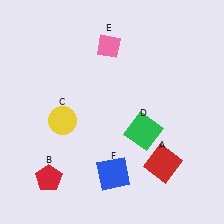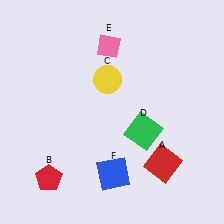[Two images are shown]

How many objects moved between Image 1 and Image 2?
1 object moved between the two images.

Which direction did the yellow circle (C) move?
The yellow circle (C) moved right.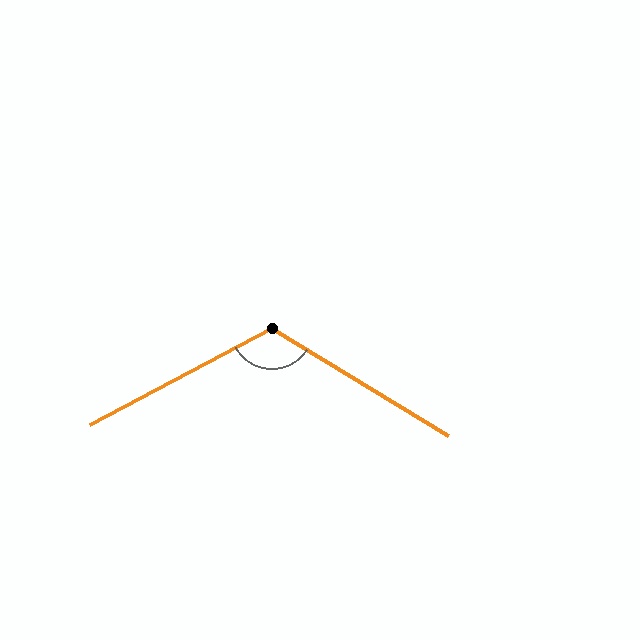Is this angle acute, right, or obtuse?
It is obtuse.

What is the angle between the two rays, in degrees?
Approximately 121 degrees.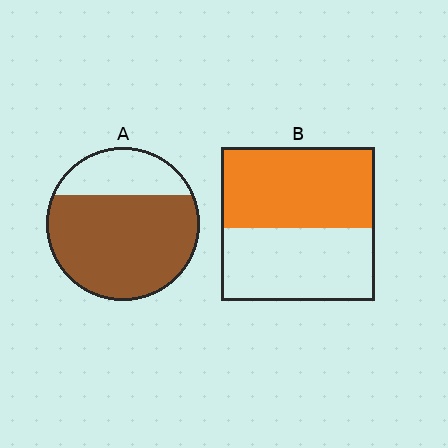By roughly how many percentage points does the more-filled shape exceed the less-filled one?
By roughly 20 percentage points (A over B).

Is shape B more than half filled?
Roughly half.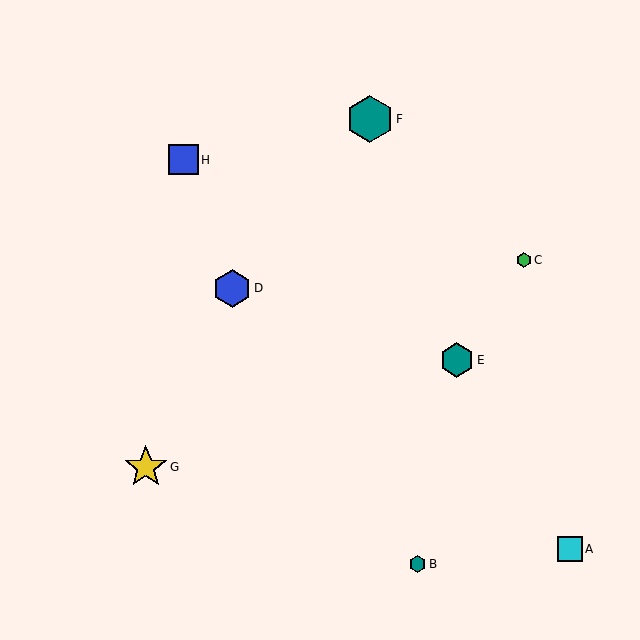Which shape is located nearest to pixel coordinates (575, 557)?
The cyan square (labeled A) at (570, 549) is nearest to that location.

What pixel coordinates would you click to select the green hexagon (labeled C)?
Click at (524, 260) to select the green hexagon C.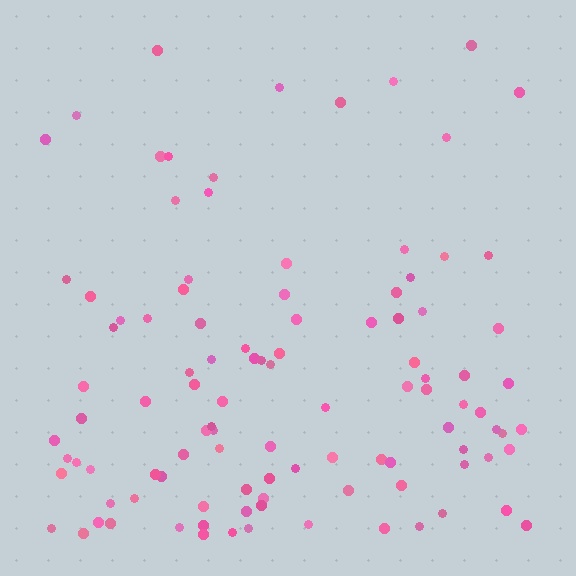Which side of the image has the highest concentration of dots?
The bottom.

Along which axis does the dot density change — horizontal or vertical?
Vertical.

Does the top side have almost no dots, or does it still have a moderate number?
Still a moderate number, just noticeably fewer than the bottom.